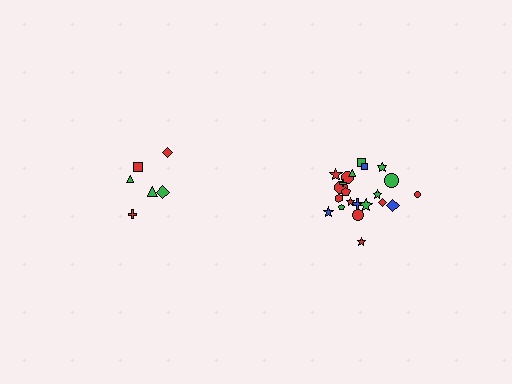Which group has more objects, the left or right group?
The right group.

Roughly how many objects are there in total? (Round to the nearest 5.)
Roughly 30 objects in total.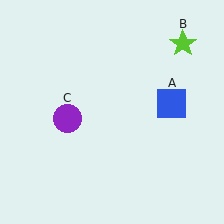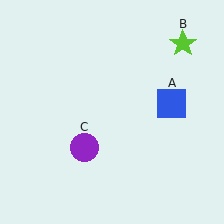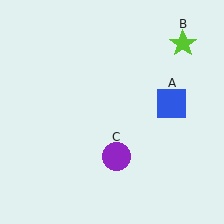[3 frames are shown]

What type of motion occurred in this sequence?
The purple circle (object C) rotated counterclockwise around the center of the scene.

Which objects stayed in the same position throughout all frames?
Blue square (object A) and lime star (object B) remained stationary.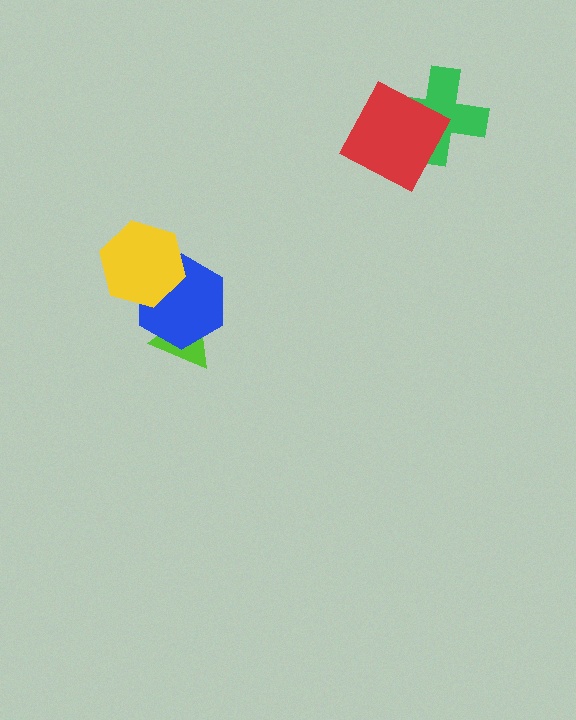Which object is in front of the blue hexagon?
The yellow hexagon is in front of the blue hexagon.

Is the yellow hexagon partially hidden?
No, no other shape covers it.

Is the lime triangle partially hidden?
Yes, it is partially covered by another shape.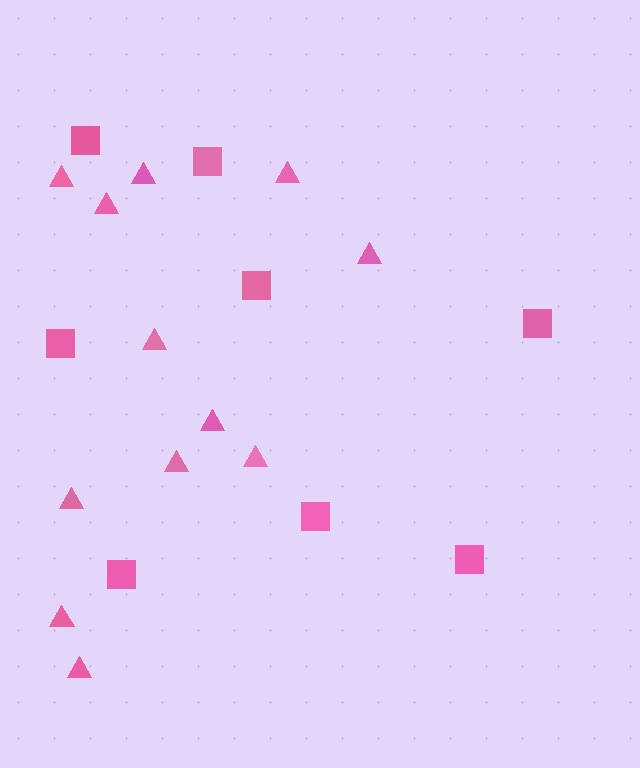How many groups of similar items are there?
There are 2 groups: one group of squares (8) and one group of triangles (12).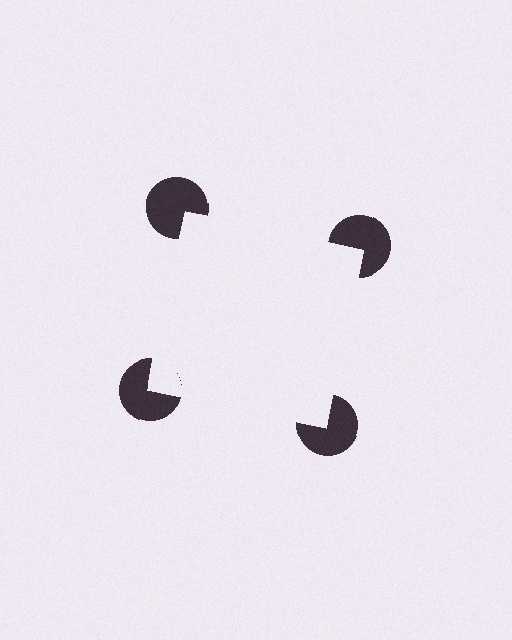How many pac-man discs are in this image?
There are 4 — one at each vertex of the illusory square.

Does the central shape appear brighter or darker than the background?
It typically appears slightly brighter than the background, even though no actual brightness change is drawn.